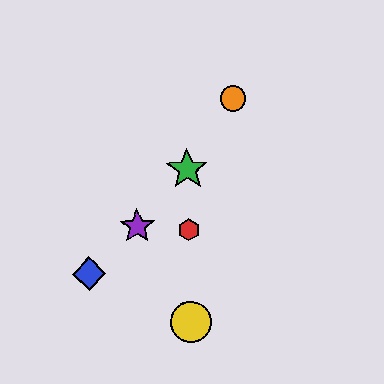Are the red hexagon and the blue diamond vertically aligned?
No, the red hexagon is at x≈189 and the blue diamond is at x≈89.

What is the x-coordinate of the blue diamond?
The blue diamond is at x≈89.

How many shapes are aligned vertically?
3 shapes (the red hexagon, the green star, the yellow circle) are aligned vertically.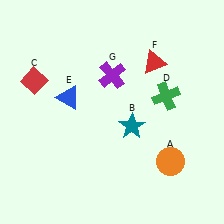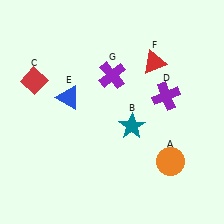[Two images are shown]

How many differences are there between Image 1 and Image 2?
There is 1 difference between the two images.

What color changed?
The cross (D) changed from green in Image 1 to purple in Image 2.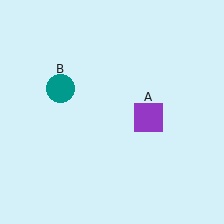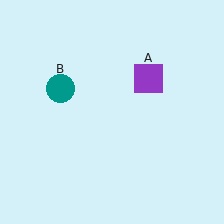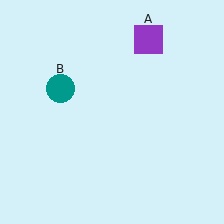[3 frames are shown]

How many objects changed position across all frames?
1 object changed position: purple square (object A).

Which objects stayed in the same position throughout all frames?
Teal circle (object B) remained stationary.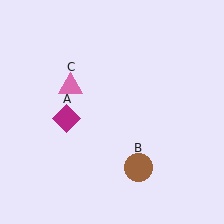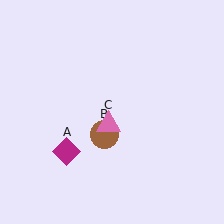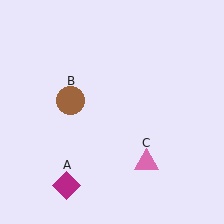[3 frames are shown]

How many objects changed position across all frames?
3 objects changed position: magenta diamond (object A), brown circle (object B), pink triangle (object C).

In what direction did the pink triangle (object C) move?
The pink triangle (object C) moved down and to the right.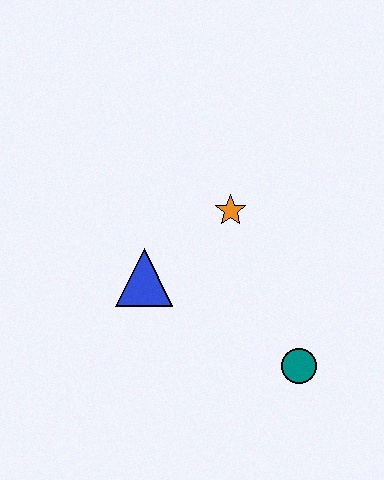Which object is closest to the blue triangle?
The orange star is closest to the blue triangle.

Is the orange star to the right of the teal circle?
No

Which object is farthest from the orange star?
The teal circle is farthest from the orange star.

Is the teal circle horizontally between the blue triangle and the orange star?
No